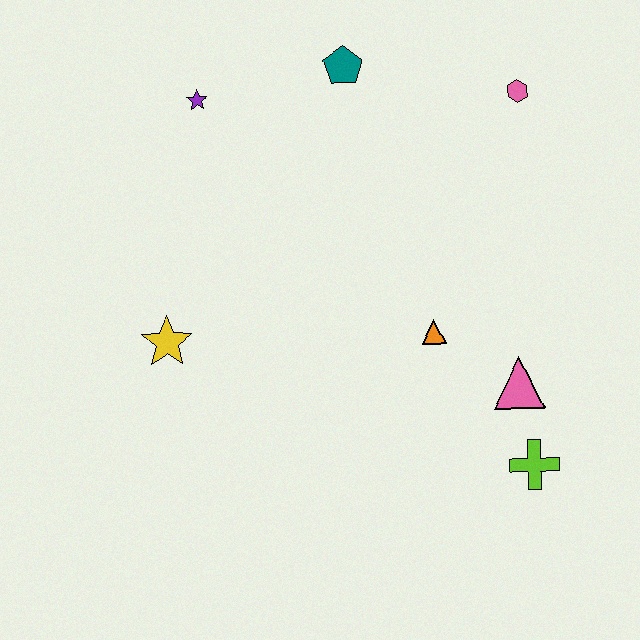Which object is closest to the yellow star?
The purple star is closest to the yellow star.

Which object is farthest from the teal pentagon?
The lime cross is farthest from the teal pentagon.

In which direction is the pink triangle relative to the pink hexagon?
The pink triangle is below the pink hexagon.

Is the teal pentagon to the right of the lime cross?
No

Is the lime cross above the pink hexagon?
No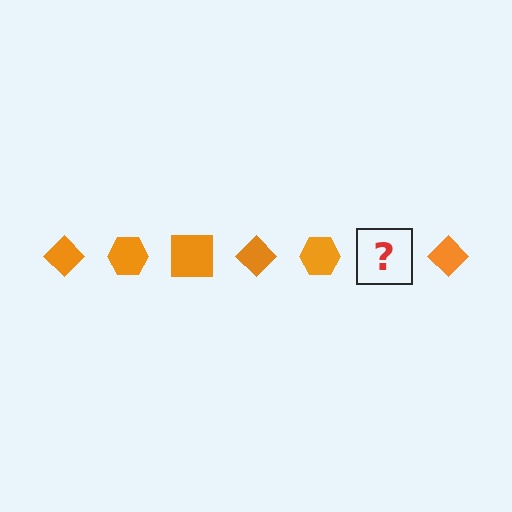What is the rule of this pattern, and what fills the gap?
The rule is that the pattern cycles through diamond, hexagon, square shapes in orange. The gap should be filled with an orange square.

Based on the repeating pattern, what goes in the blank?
The blank should be an orange square.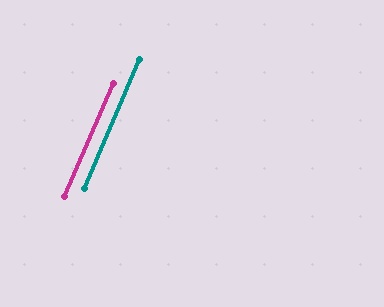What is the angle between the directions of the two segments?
Approximately 0 degrees.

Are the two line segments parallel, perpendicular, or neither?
Parallel — their directions differ by only 0.4°.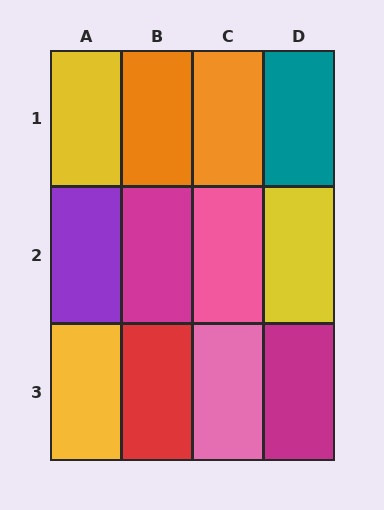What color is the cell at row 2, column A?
Purple.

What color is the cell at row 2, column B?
Magenta.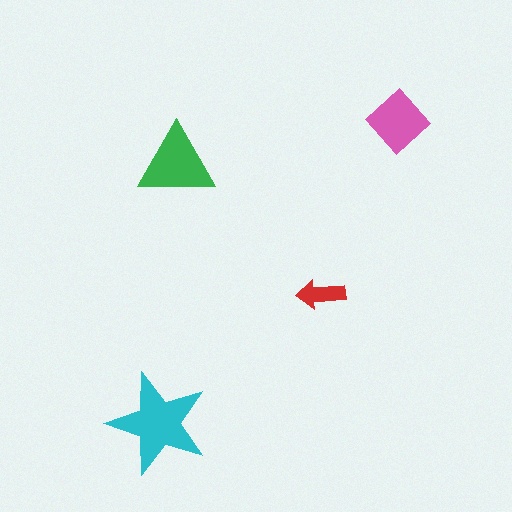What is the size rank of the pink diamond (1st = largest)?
3rd.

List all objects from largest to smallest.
The cyan star, the green triangle, the pink diamond, the red arrow.